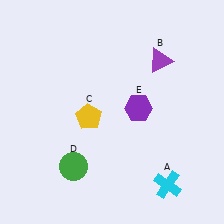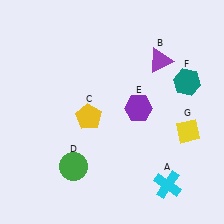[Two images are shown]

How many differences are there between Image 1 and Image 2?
There are 2 differences between the two images.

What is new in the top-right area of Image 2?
A teal hexagon (F) was added in the top-right area of Image 2.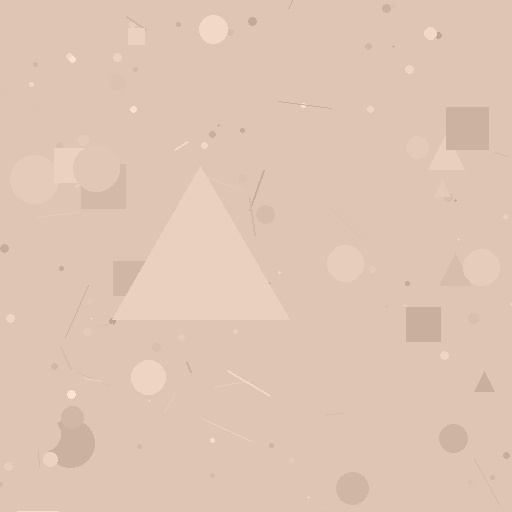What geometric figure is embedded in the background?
A triangle is embedded in the background.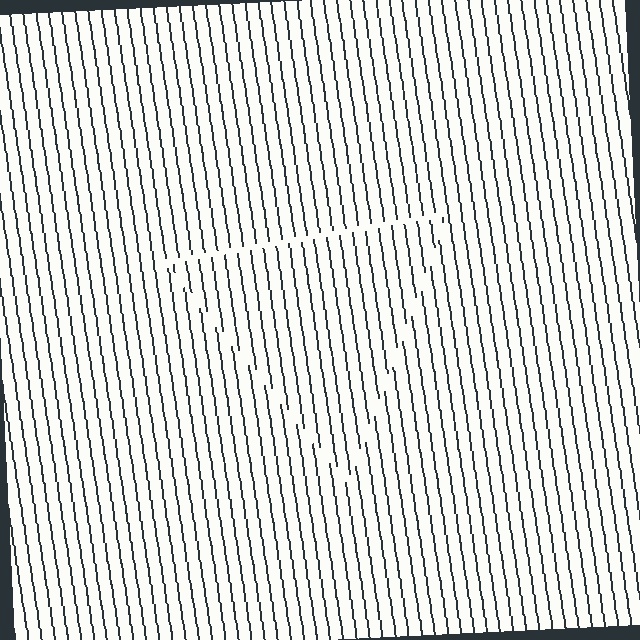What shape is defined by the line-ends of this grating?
An illusory triangle. The interior of the shape contains the same grating, shifted by half a period — the contour is defined by the phase discontinuity where line-ends from the inner and outer gratings abut.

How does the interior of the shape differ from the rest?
The interior of the shape contains the same grating, shifted by half a period — the contour is defined by the phase discontinuity where line-ends from the inner and outer gratings abut.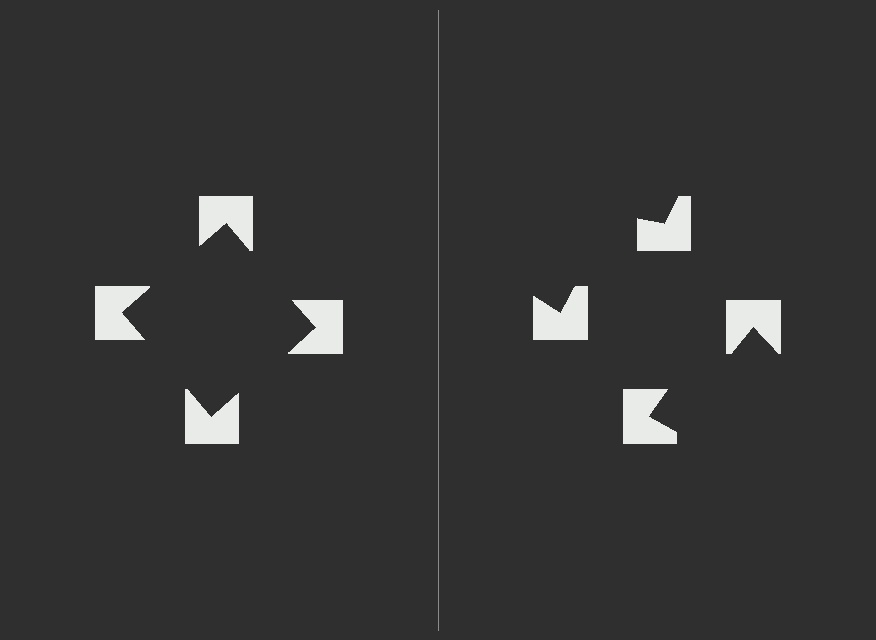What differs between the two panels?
The notched squares are positioned identically on both sides; only the wedge orientations differ. On the left they align to a square; on the right they are misaligned.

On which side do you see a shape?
An illusory square appears on the left side. On the right side the wedge cuts are rotated, so no coherent shape forms.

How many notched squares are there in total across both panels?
8 — 4 on each side.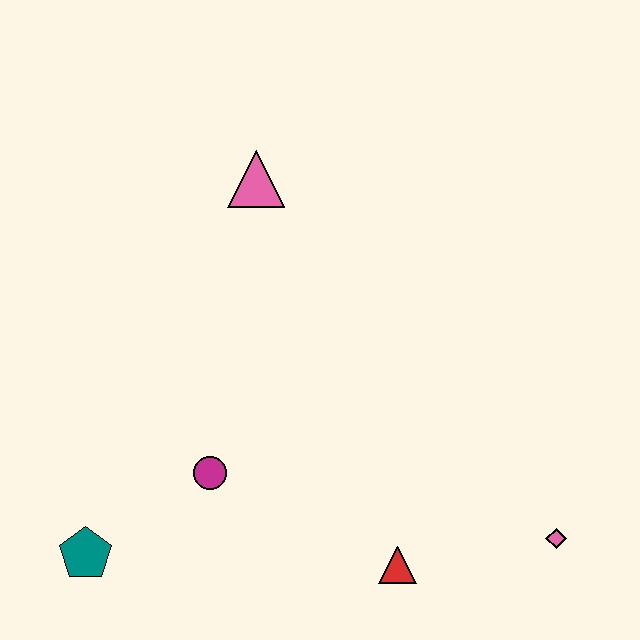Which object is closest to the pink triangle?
The magenta circle is closest to the pink triangle.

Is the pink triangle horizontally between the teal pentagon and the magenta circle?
No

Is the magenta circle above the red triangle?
Yes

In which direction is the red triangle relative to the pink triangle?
The red triangle is below the pink triangle.